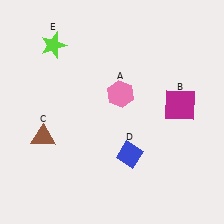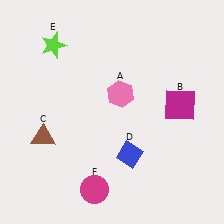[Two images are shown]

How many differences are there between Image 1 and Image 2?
There is 1 difference between the two images.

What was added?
A magenta circle (F) was added in Image 2.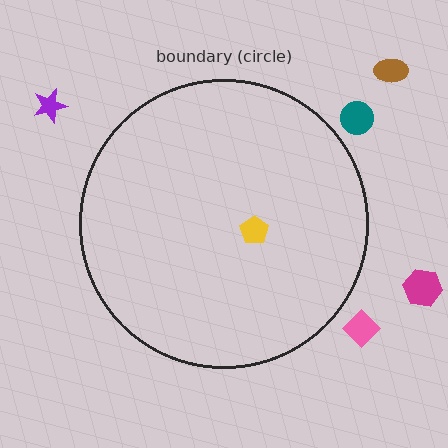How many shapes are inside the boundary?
1 inside, 5 outside.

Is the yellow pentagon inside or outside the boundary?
Inside.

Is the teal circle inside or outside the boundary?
Outside.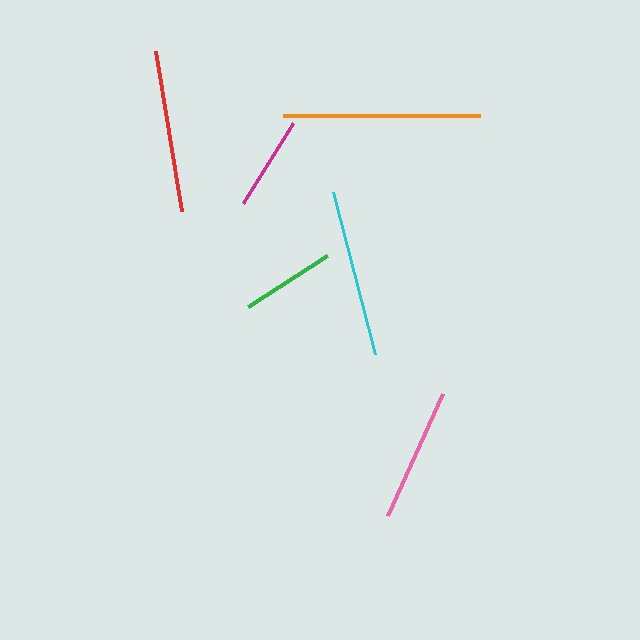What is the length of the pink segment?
The pink segment is approximately 133 pixels long.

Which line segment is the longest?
The orange line is the longest at approximately 197 pixels.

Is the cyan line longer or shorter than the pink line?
The cyan line is longer than the pink line.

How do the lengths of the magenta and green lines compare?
The magenta and green lines are approximately the same length.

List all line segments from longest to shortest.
From longest to shortest: orange, cyan, red, pink, magenta, green.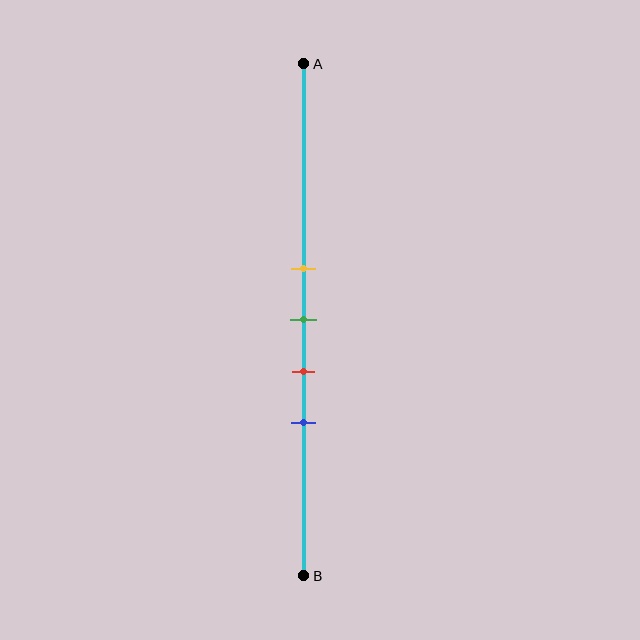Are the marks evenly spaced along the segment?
Yes, the marks are approximately evenly spaced.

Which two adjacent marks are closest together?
The yellow and green marks are the closest adjacent pair.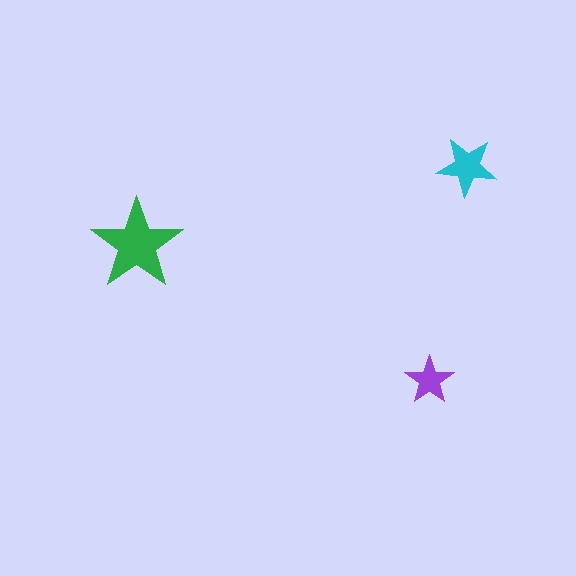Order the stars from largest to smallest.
the green one, the cyan one, the purple one.